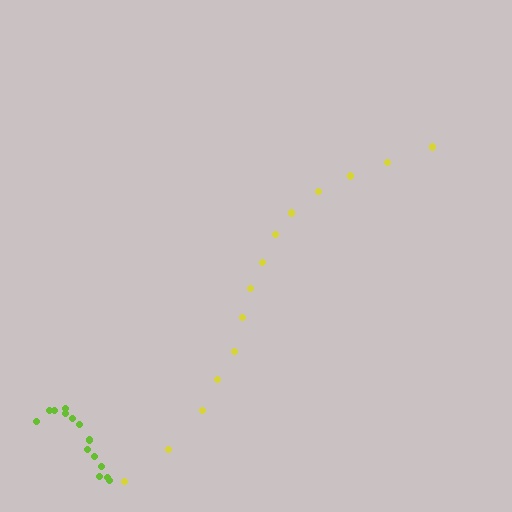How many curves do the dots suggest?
There are 2 distinct paths.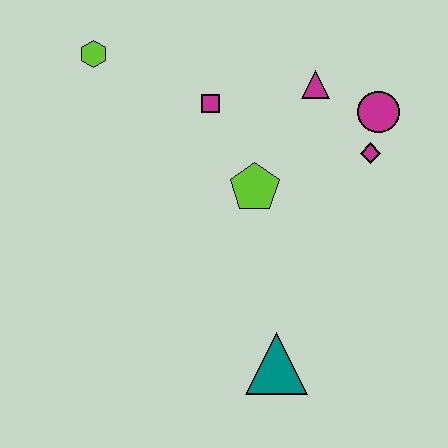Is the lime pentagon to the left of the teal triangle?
Yes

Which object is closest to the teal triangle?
The lime pentagon is closest to the teal triangle.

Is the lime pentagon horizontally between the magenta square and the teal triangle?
Yes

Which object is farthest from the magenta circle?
The lime hexagon is farthest from the magenta circle.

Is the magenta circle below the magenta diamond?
No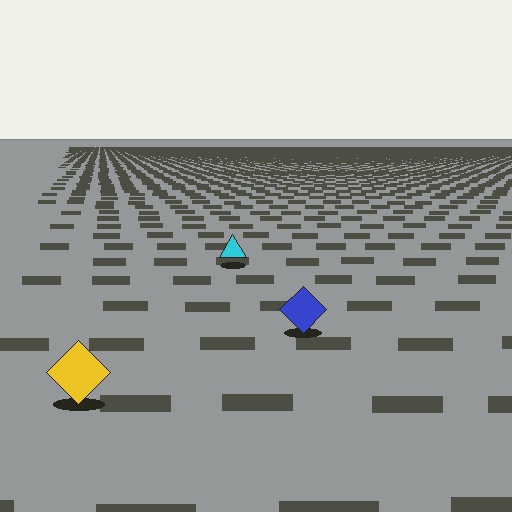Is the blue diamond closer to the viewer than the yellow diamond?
No. The yellow diamond is closer — you can tell from the texture gradient: the ground texture is coarser near it.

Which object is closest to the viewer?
The yellow diamond is closest. The texture marks near it are larger and more spread out.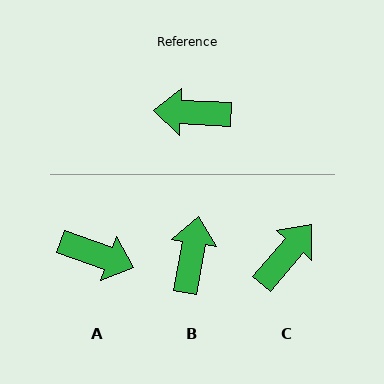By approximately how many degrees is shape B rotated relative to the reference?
Approximately 97 degrees clockwise.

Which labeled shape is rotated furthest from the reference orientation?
A, about 163 degrees away.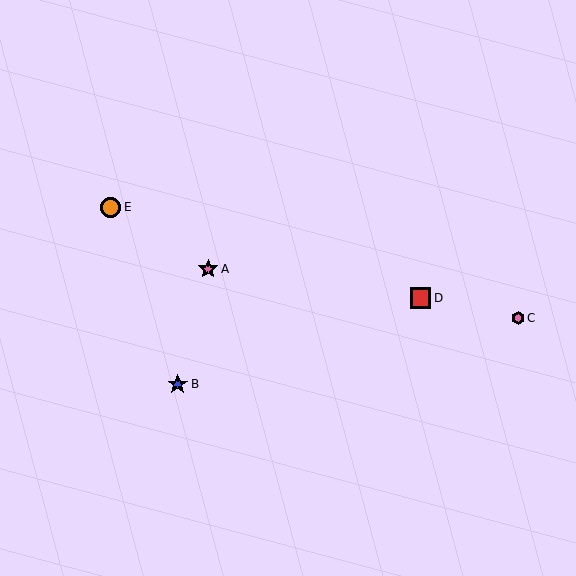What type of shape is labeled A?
Shape A is a pink star.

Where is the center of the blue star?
The center of the blue star is at (178, 384).